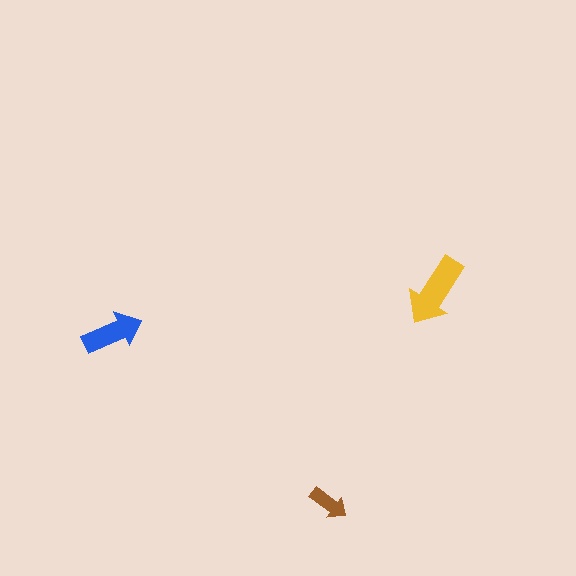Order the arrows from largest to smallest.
the yellow one, the blue one, the brown one.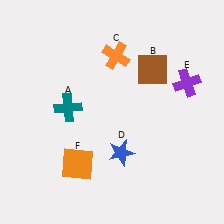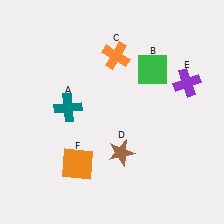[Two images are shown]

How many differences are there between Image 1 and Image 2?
There are 2 differences between the two images.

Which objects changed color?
B changed from brown to green. D changed from blue to brown.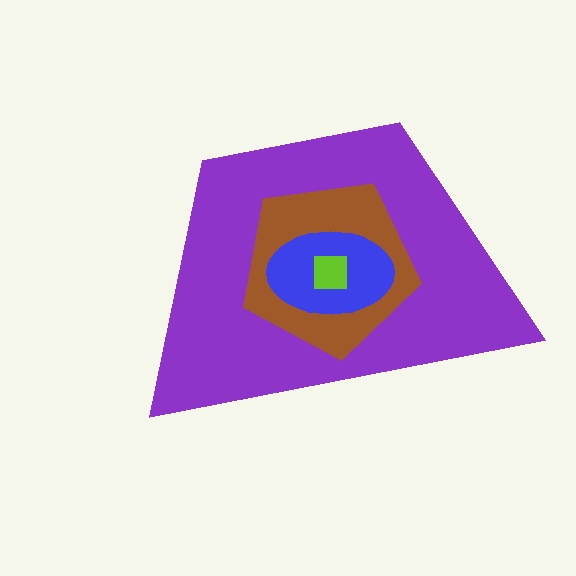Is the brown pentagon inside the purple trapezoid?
Yes.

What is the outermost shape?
The purple trapezoid.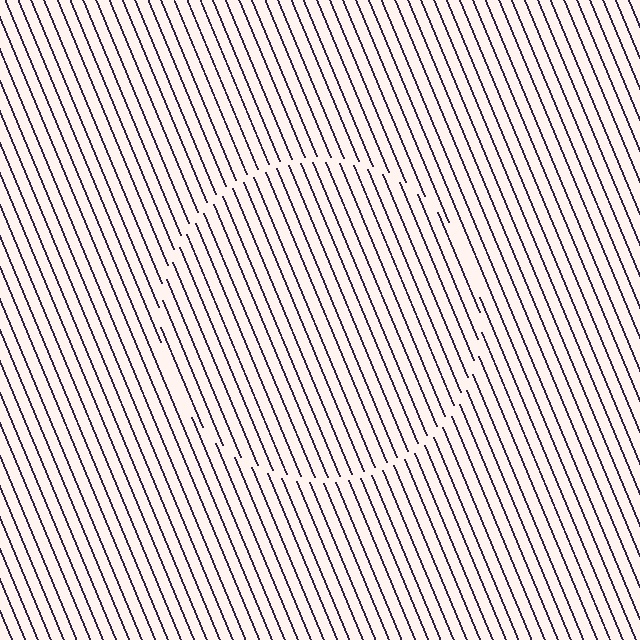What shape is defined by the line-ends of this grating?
An illusory circle. The interior of the shape contains the same grating, shifted by half a period — the contour is defined by the phase discontinuity where line-ends from the inner and outer gratings abut.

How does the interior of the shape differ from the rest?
The interior of the shape contains the same grating, shifted by half a period — the contour is defined by the phase discontinuity where line-ends from the inner and outer gratings abut.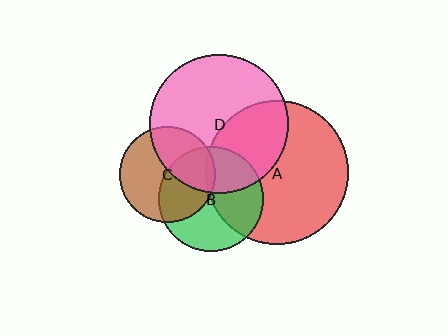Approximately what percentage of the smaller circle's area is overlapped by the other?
Approximately 35%.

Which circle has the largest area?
Circle A (red).